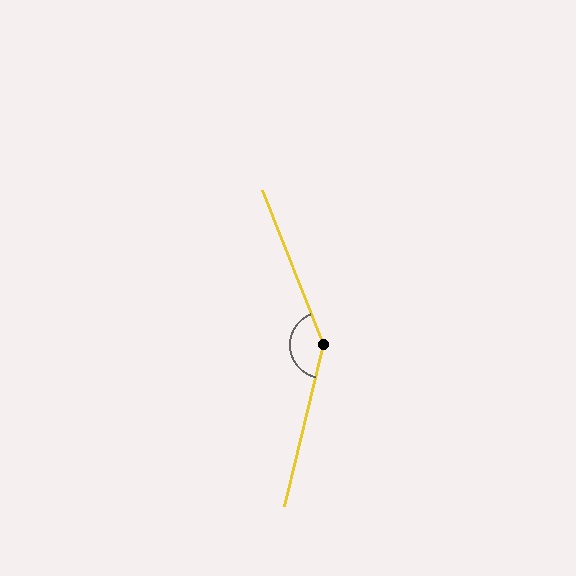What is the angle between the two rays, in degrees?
Approximately 145 degrees.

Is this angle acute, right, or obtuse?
It is obtuse.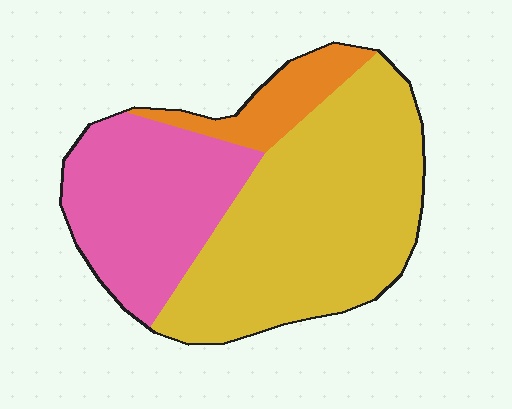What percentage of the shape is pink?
Pink covers 33% of the shape.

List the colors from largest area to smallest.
From largest to smallest: yellow, pink, orange.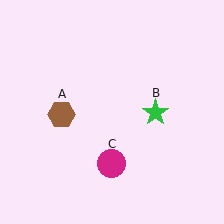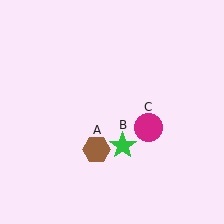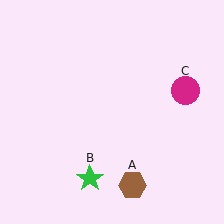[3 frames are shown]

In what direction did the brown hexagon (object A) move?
The brown hexagon (object A) moved down and to the right.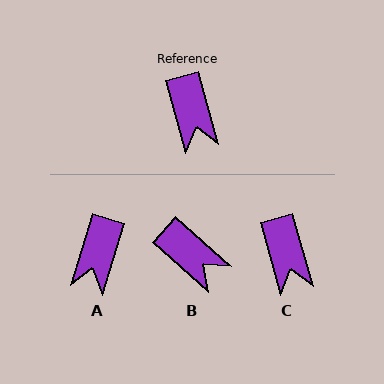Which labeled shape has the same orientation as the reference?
C.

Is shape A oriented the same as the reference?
No, it is off by about 33 degrees.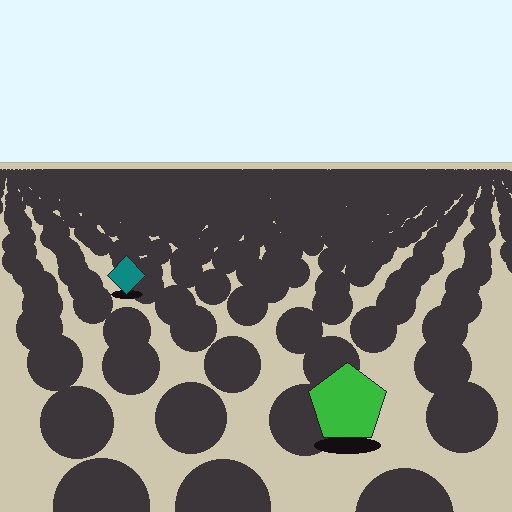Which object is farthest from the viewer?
The teal diamond is farthest from the viewer. It appears smaller and the ground texture around it is denser.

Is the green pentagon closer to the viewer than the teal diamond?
Yes. The green pentagon is closer — you can tell from the texture gradient: the ground texture is coarser near it.